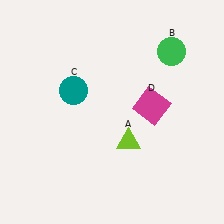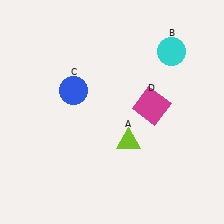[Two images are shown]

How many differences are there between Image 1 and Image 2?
There are 2 differences between the two images.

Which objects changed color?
B changed from green to cyan. C changed from teal to blue.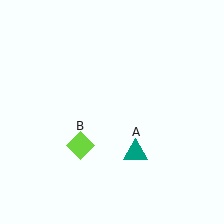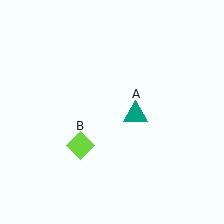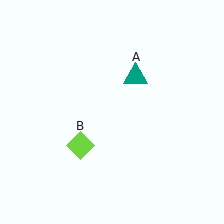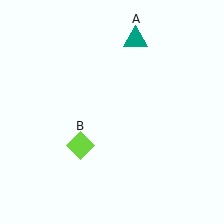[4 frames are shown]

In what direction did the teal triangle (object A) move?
The teal triangle (object A) moved up.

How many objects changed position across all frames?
1 object changed position: teal triangle (object A).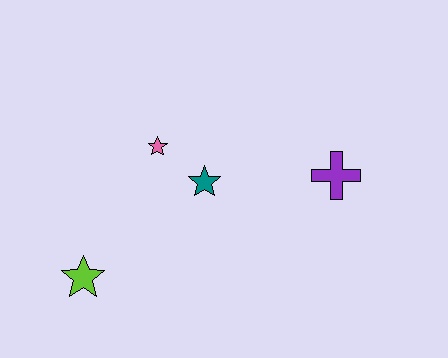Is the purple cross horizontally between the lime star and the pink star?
No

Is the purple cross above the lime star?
Yes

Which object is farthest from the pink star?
The purple cross is farthest from the pink star.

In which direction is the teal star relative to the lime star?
The teal star is to the right of the lime star.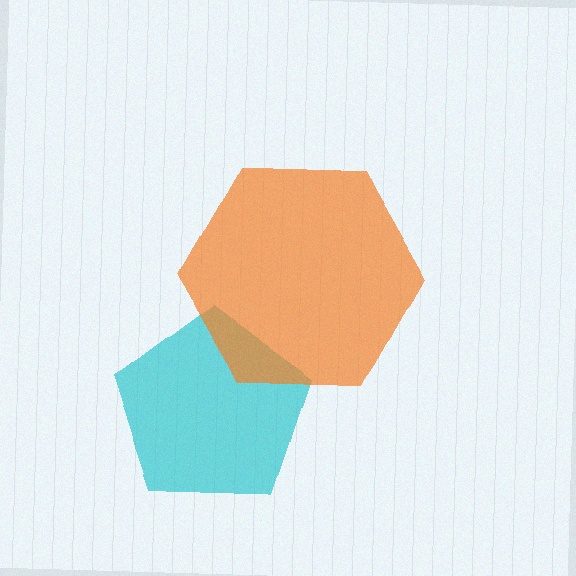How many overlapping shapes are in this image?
There are 2 overlapping shapes in the image.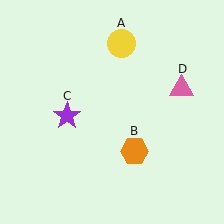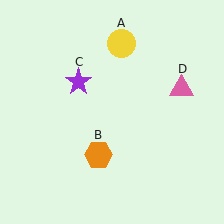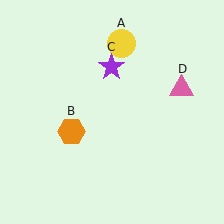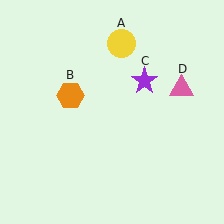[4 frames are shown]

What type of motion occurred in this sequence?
The orange hexagon (object B), purple star (object C) rotated clockwise around the center of the scene.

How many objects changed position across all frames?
2 objects changed position: orange hexagon (object B), purple star (object C).